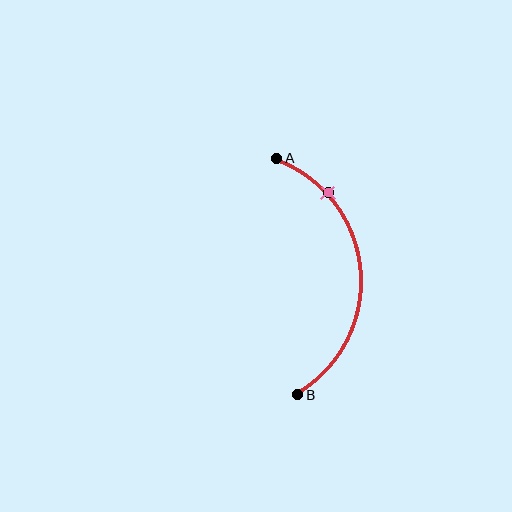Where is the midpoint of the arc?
The arc midpoint is the point on the curve farthest from the straight line joining A and B. It sits to the right of that line.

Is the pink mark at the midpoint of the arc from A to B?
No. The pink mark lies on the arc but is closer to endpoint A. The arc midpoint would be at the point on the curve equidistant along the arc from both A and B.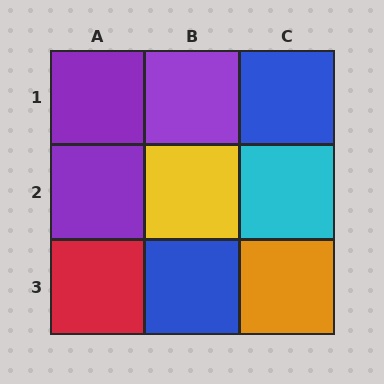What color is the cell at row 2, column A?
Purple.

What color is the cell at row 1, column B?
Purple.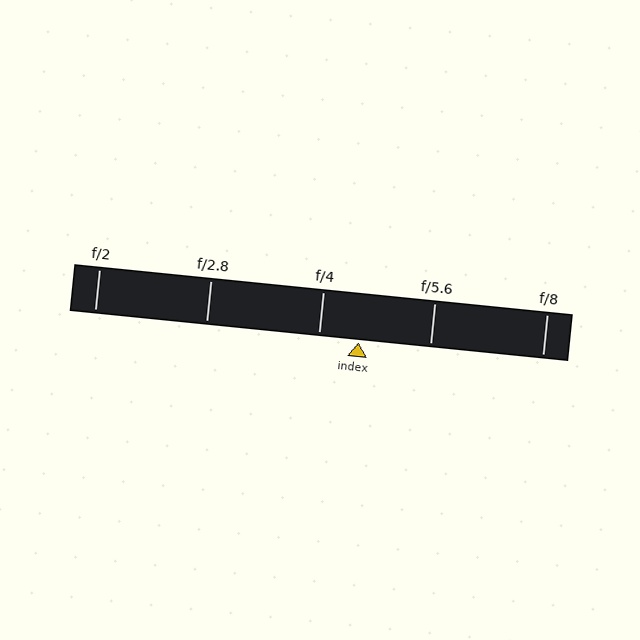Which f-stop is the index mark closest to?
The index mark is closest to f/4.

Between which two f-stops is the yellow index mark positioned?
The index mark is between f/4 and f/5.6.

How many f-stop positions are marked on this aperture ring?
There are 5 f-stop positions marked.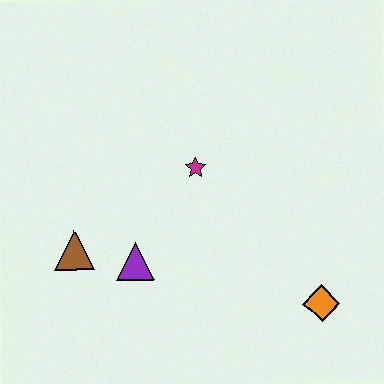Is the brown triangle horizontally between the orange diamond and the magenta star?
No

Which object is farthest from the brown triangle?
The orange diamond is farthest from the brown triangle.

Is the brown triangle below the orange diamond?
No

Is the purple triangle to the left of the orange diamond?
Yes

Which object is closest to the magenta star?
The purple triangle is closest to the magenta star.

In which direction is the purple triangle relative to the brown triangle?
The purple triangle is to the right of the brown triangle.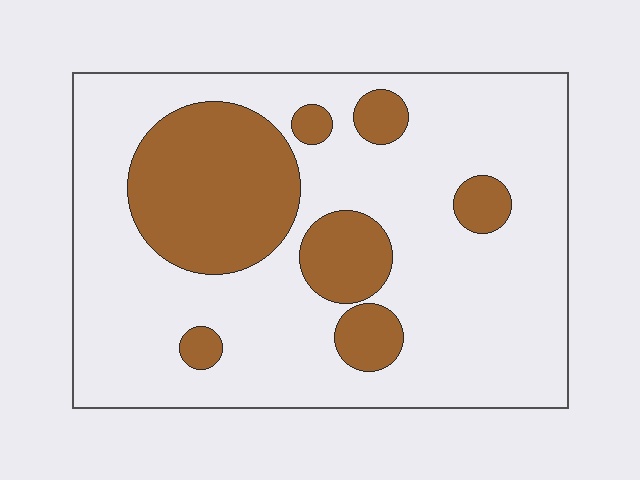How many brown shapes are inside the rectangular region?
7.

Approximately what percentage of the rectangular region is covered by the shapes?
Approximately 25%.